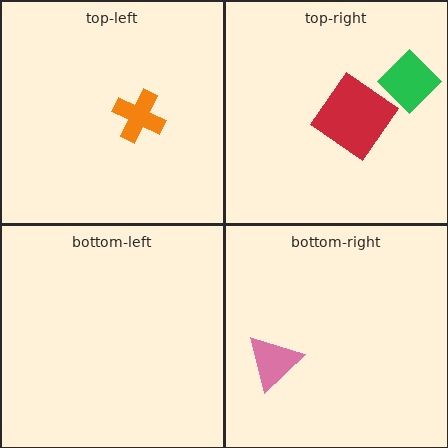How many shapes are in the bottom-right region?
1.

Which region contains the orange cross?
The top-left region.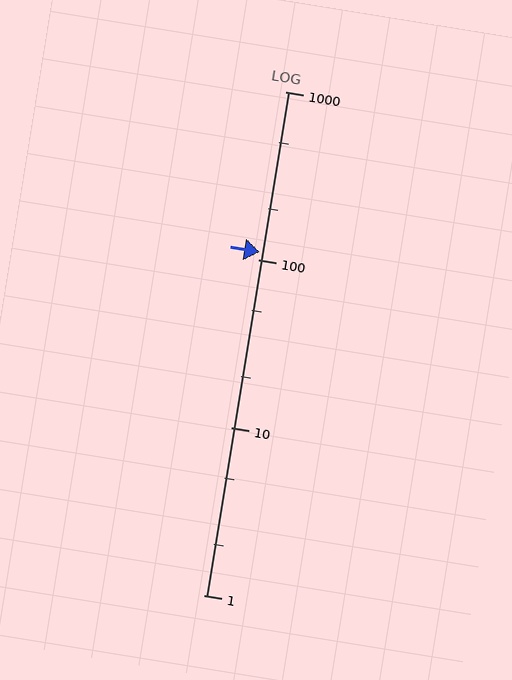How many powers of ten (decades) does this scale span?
The scale spans 3 decades, from 1 to 1000.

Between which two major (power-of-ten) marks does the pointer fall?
The pointer is between 100 and 1000.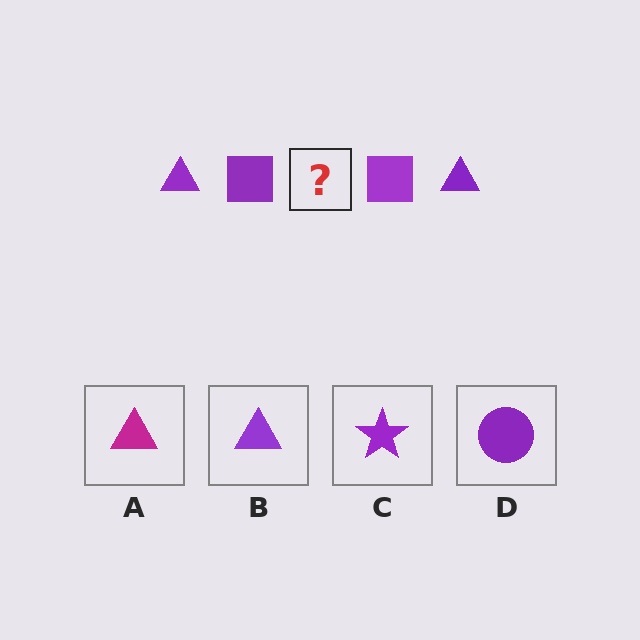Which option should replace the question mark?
Option B.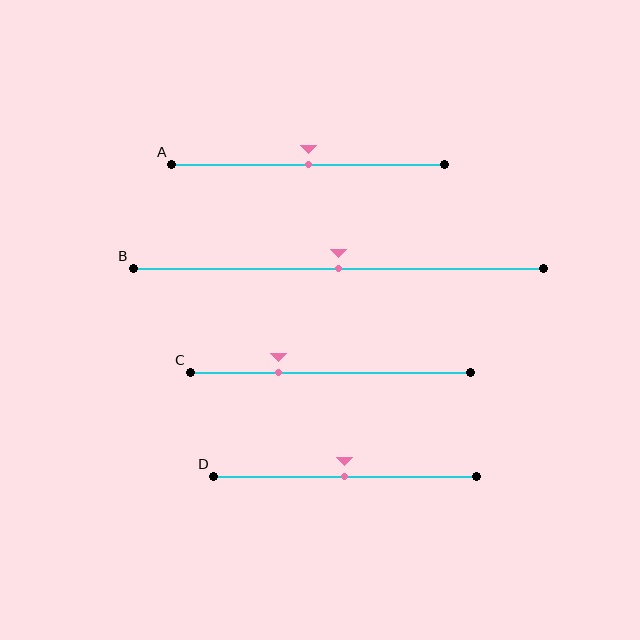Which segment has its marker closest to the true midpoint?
Segment A has its marker closest to the true midpoint.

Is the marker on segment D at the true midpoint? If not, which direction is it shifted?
Yes, the marker on segment D is at the true midpoint.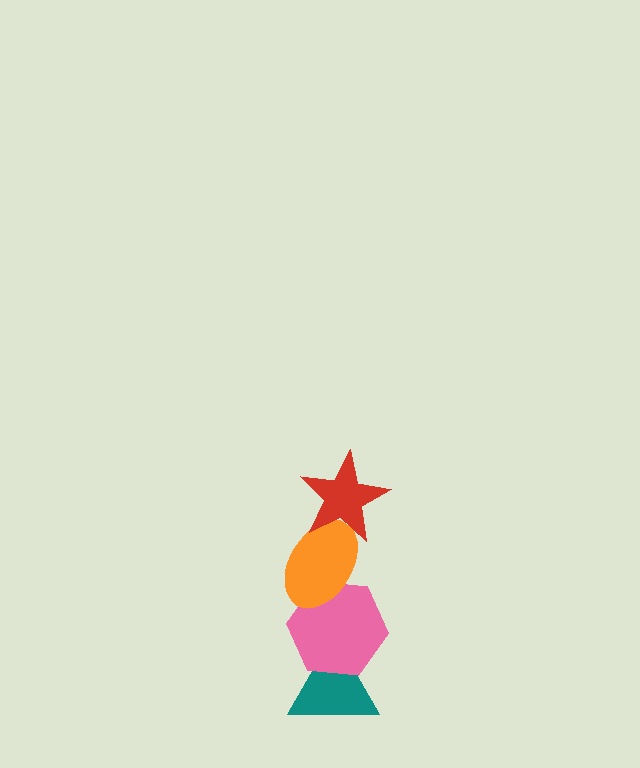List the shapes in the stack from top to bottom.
From top to bottom: the red star, the orange ellipse, the pink hexagon, the teal triangle.